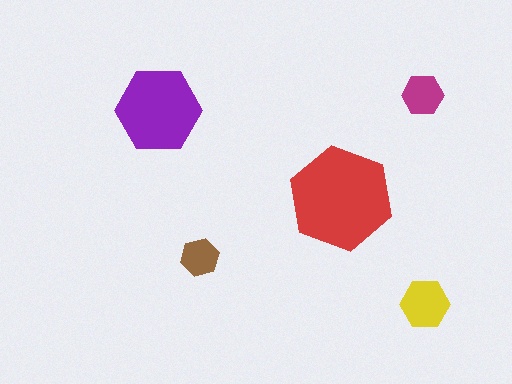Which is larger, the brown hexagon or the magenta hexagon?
The magenta one.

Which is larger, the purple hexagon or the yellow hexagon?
The purple one.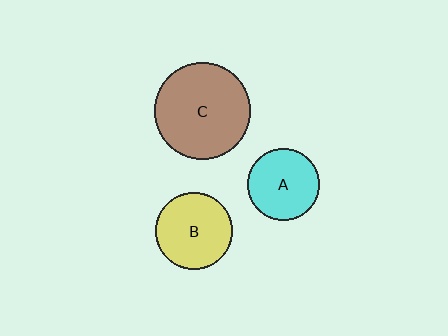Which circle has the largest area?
Circle C (brown).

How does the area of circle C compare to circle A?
Approximately 1.8 times.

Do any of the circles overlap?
No, none of the circles overlap.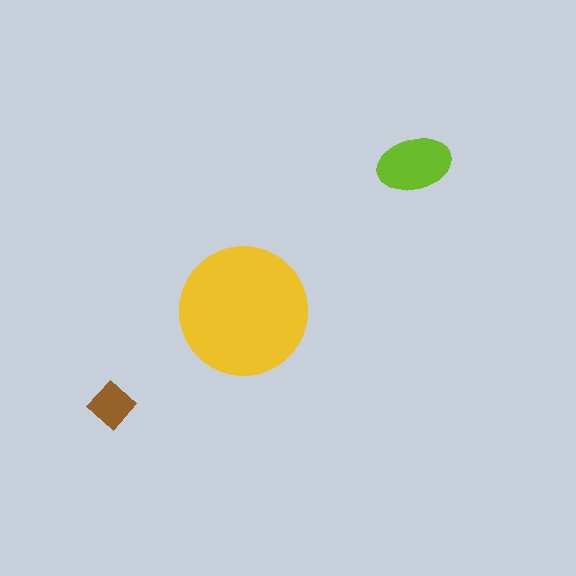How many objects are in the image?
There are 3 objects in the image.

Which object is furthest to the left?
The brown diamond is leftmost.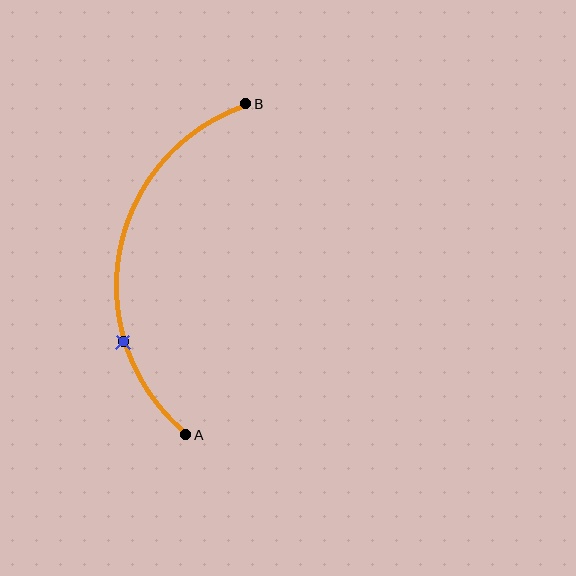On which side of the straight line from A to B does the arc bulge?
The arc bulges to the left of the straight line connecting A and B.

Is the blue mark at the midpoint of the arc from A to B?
No. The blue mark lies on the arc but is closer to endpoint A. The arc midpoint would be at the point on the curve equidistant along the arc from both A and B.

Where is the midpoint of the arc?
The arc midpoint is the point on the curve farthest from the straight line joining A and B. It sits to the left of that line.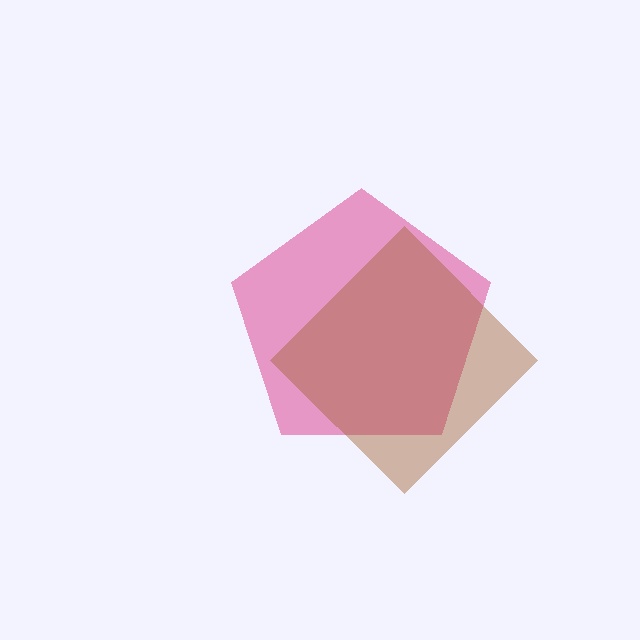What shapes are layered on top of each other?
The layered shapes are: a pink pentagon, a brown diamond.